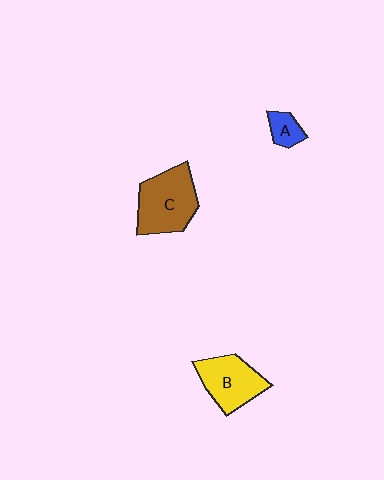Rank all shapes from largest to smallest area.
From largest to smallest: C (brown), B (yellow), A (blue).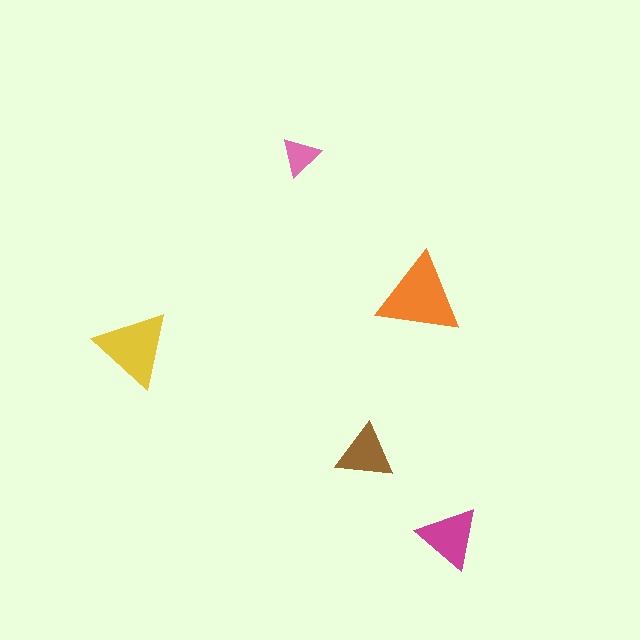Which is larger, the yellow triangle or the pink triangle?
The yellow one.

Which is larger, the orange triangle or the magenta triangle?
The orange one.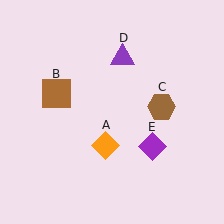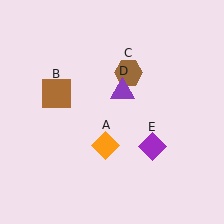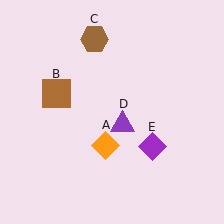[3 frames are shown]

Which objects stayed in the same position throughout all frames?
Orange diamond (object A) and brown square (object B) and purple diamond (object E) remained stationary.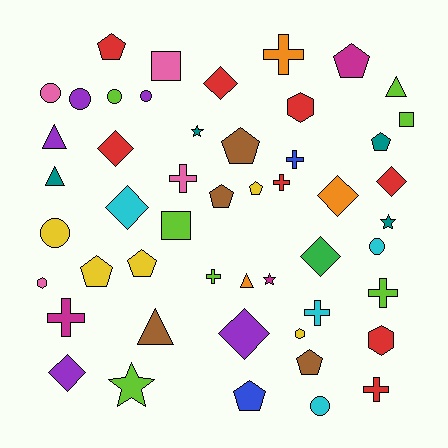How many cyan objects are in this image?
There are 4 cyan objects.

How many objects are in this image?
There are 50 objects.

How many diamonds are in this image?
There are 8 diamonds.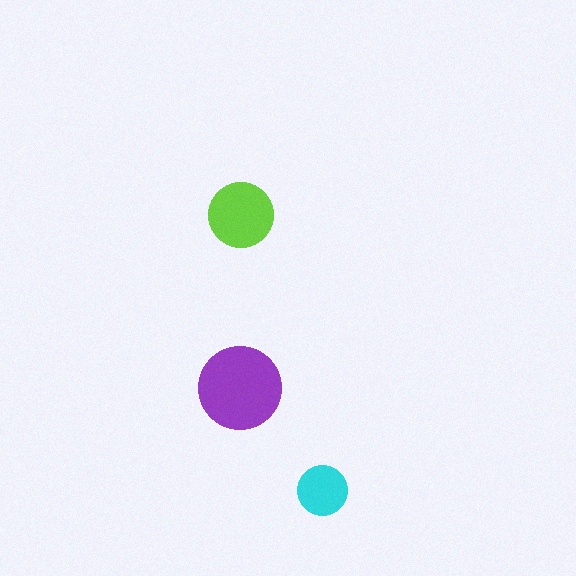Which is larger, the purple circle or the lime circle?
The purple one.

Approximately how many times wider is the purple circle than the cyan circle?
About 1.5 times wider.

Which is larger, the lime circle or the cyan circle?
The lime one.